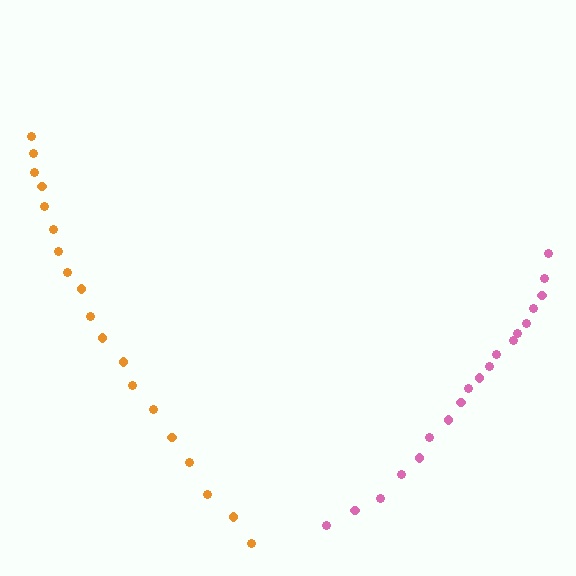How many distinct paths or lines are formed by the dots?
There are 2 distinct paths.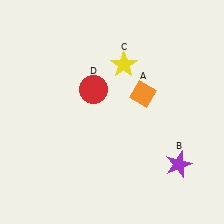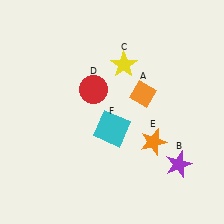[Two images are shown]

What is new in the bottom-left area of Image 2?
A cyan square (F) was added in the bottom-left area of Image 2.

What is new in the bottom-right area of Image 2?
An orange star (E) was added in the bottom-right area of Image 2.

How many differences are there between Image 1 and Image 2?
There are 2 differences between the two images.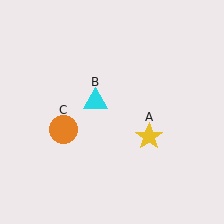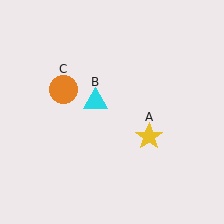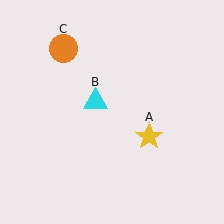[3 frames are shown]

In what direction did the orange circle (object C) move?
The orange circle (object C) moved up.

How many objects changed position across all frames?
1 object changed position: orange circle (object C).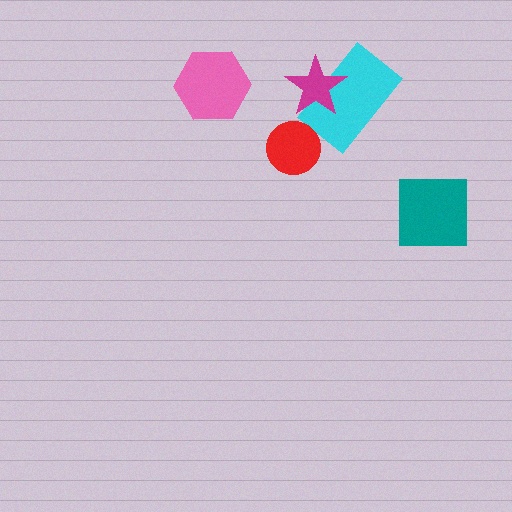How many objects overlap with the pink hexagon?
0 objects overlap with the pink hexagon.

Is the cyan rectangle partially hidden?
Yes, it is partially covered by another shape.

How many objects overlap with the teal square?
0 objects overlap with the teal square.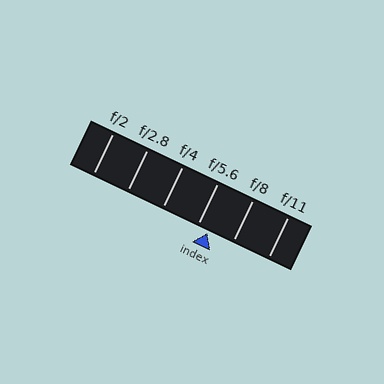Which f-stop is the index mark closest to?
The index mark is closest to f/5.6.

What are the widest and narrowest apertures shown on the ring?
The widest aperture shown is f/2 and the narrowest is f/11.